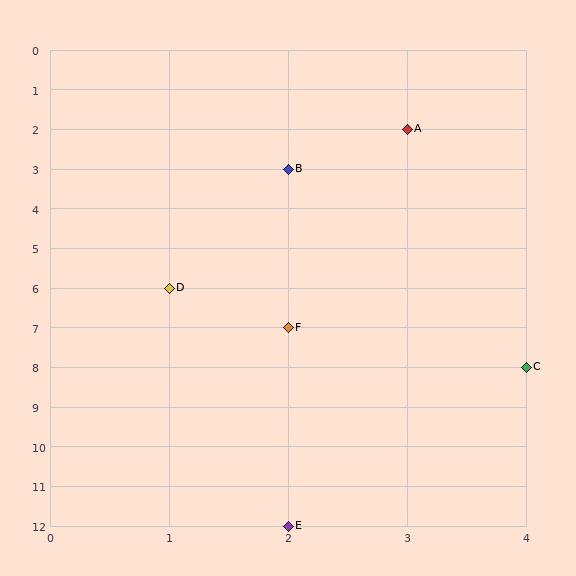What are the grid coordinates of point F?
Point F is at grid coordinates (2, 7).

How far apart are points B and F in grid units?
Points B and F are 4 rows apart.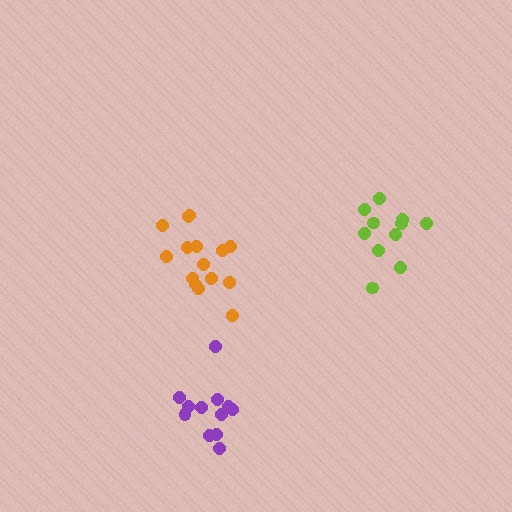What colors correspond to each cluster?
The clusters are colored: purple, orange, lime.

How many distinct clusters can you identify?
There are 3 distinct clusters.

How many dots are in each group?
Group 1: 12 dots, Group 2: 15 dots, Group 3: 11 dots (38 total).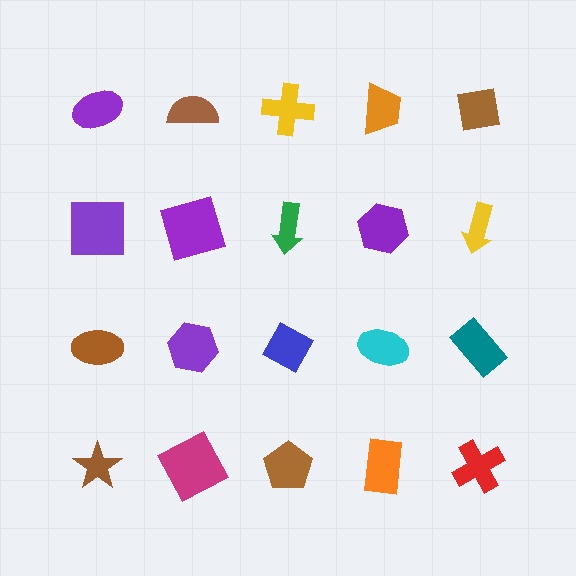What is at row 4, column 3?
A brown pentagon.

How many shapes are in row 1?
5 shapes.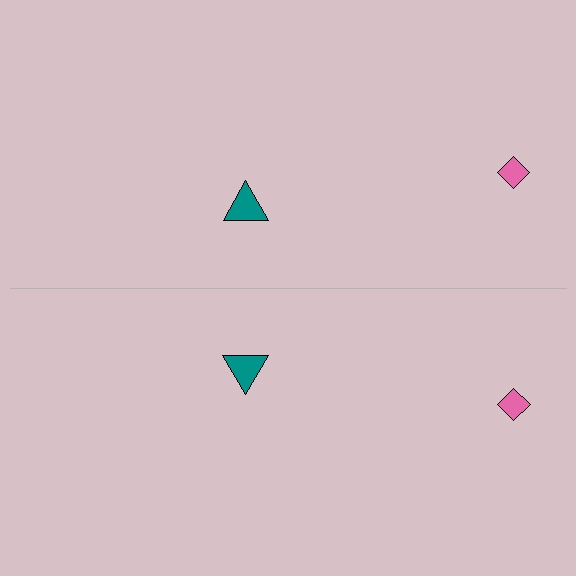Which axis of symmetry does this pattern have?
The pattern has a horizontal axis of symmetry running through the center of the image.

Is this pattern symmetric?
Yes, this pattern has bilateral (reflection) symmetry.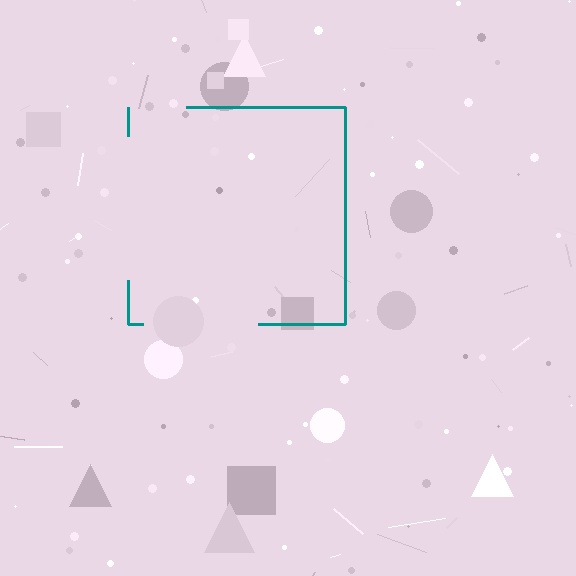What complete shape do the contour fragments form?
The contour fragments form a square.